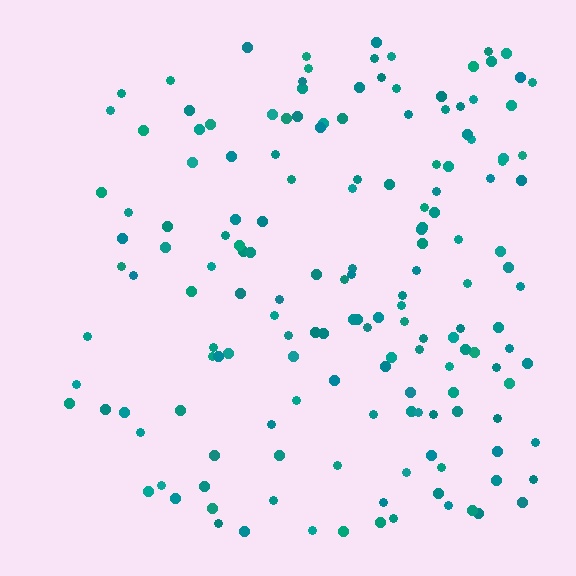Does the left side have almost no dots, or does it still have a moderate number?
Still a moderate number, just noticeably fewer than the right.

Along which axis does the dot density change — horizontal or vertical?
Horizontal.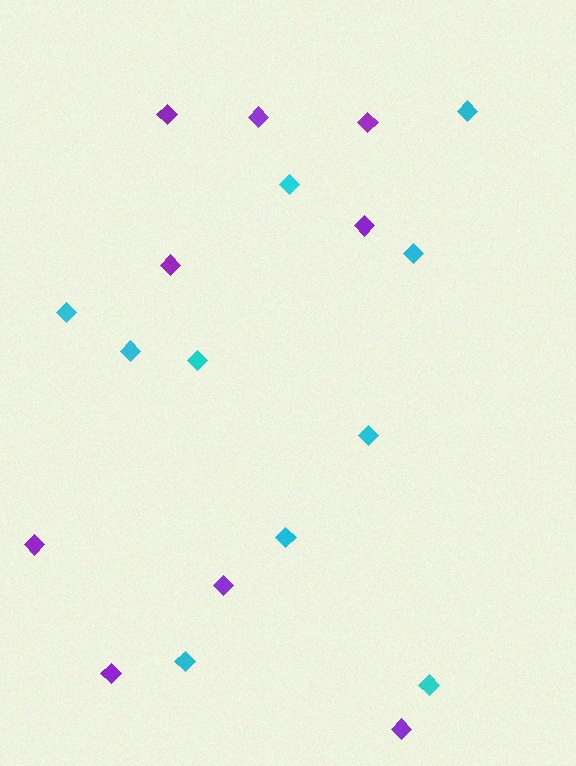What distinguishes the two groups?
There are 2 groups: one group of purple diamonds (9) and one group of cyan diamonds (10).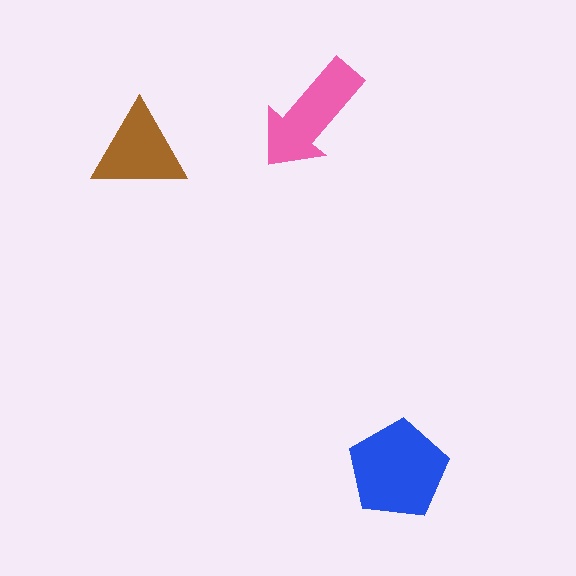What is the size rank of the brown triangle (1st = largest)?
3rd.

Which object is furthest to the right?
The blue pentagon is rightmost.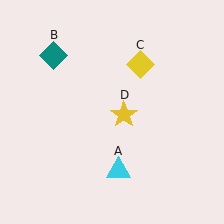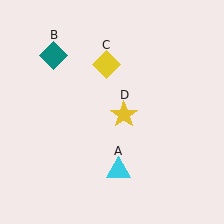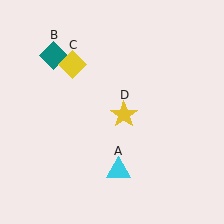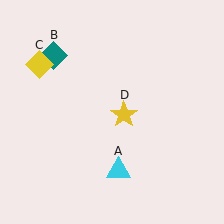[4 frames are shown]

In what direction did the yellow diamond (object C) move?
The yellow diamond (object C) moved left.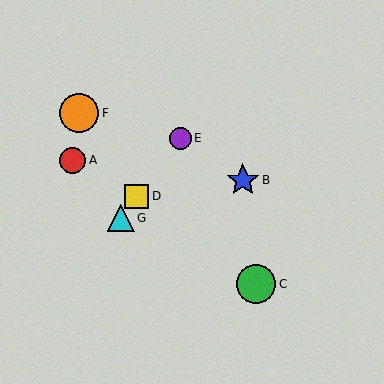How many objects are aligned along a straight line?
3 objects (D, E, G) are aligned along a straight line.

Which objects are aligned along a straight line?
Objects D, E, G are aligned along a straight line.